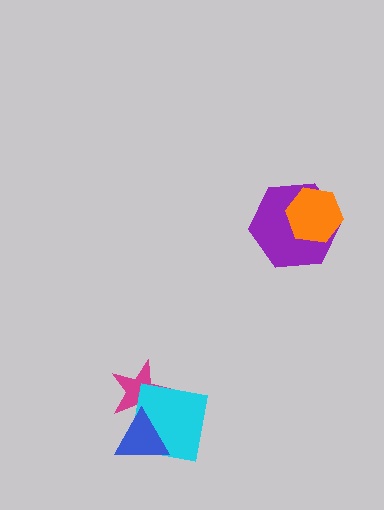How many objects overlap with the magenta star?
2 objects overlap with the magenta star.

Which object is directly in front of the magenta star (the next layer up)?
The cyan square is directly in front of the magenta star.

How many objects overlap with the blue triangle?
2 objects overlap with the blue triangle.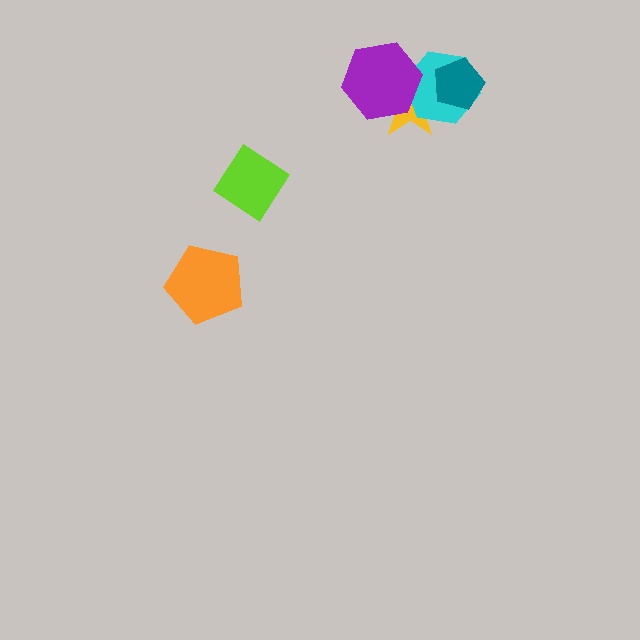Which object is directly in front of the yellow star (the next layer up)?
The cyan hexagon is directly in front of the yellow star.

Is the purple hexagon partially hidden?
No, no other shape covers it.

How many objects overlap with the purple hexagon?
2 objects overlap with the purple hexagon.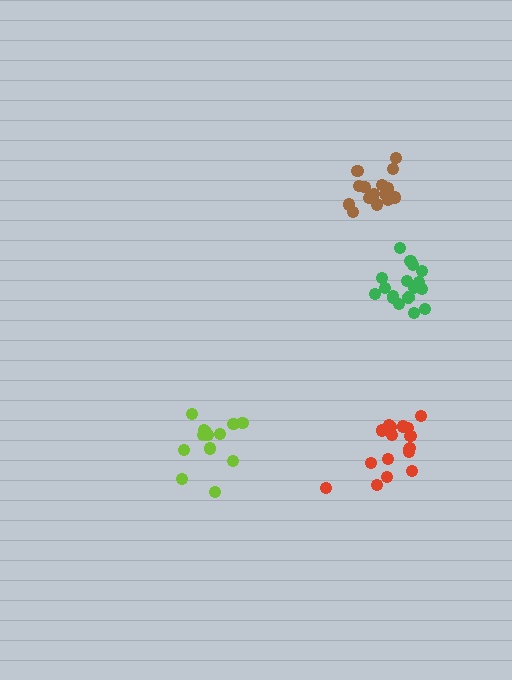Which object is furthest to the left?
The lime cluster is leftmost.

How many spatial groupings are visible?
There are 4 spatial groupings.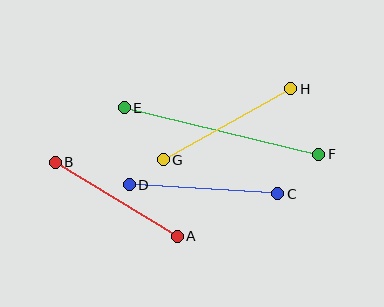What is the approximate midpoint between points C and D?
The midpoint is at approximately (204, 189) pixels.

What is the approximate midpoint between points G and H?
The midpoint is at approximately (227, 124) pixels.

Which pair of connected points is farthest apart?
Points E and F are farthest apart.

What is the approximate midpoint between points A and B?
The midpoint is at approximately (116, 199) pixels.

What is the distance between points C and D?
The distance is approximately 149 pixels.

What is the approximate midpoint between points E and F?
The midpoint is at approximately (222, 131) pixels.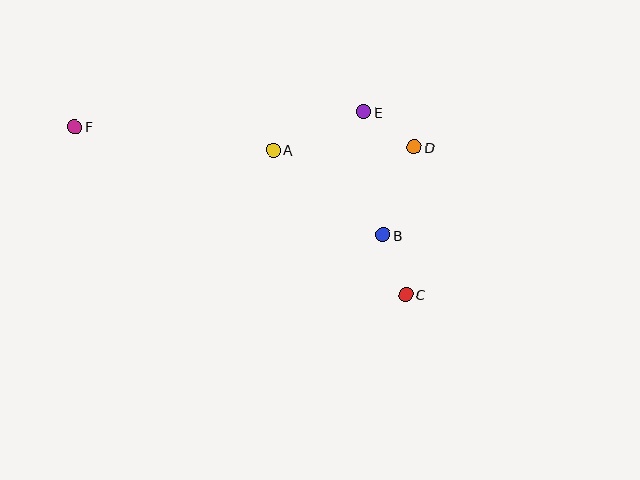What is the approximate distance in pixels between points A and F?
The distance between A and F is approximately 200 pixels.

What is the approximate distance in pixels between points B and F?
The distance between B and F is approximately 327 pixels.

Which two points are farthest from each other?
Points C and F are farthest from each other.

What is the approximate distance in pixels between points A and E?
The distance between A and E is approximately 98 pixels.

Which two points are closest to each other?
Points D and E are closest to each other.